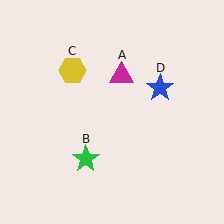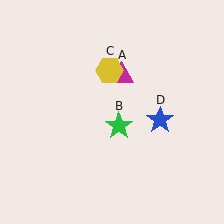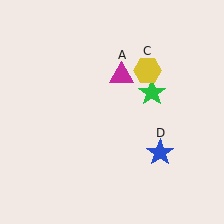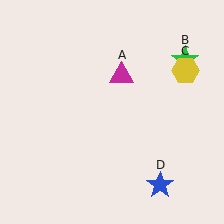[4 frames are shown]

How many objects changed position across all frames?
3 objects changed position: green star (object B), yellow hexagon (object C), blue star (object D).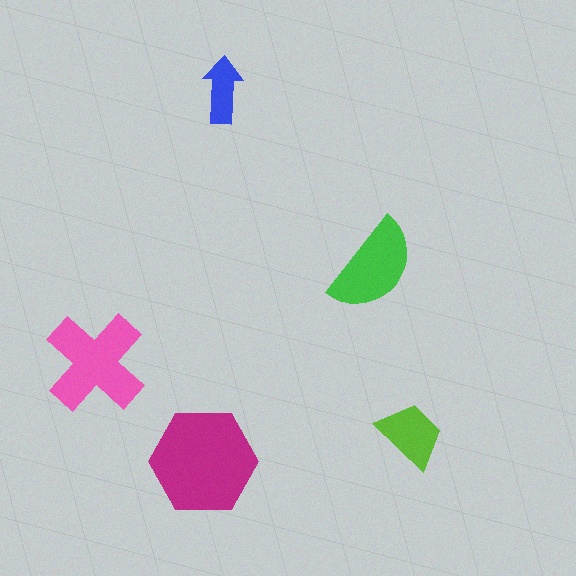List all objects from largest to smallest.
The magenta hexagon, the pink cross, the green semicircle, the lime trapezoid, the blue arrow.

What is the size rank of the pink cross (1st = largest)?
2nd.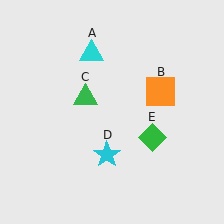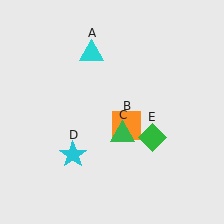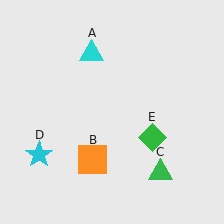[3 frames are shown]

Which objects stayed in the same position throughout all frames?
Cyan triangle (object A) and green diamond (object E) remained stationary.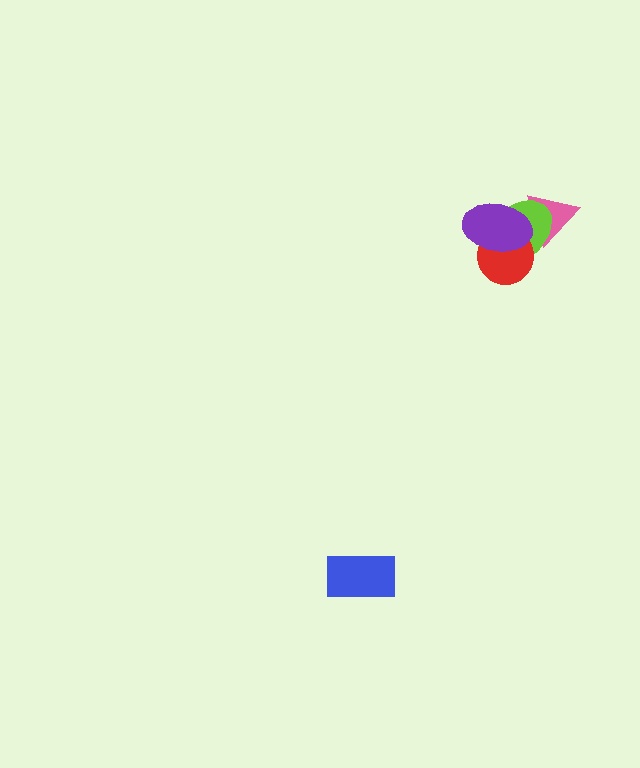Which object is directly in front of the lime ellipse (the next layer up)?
The red circle is directly in front of the lime ellipse.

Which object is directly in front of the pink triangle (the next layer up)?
The lime ellipse is directly in front of the pink triangle.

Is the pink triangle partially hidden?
Yes, it is partially covered by another shape.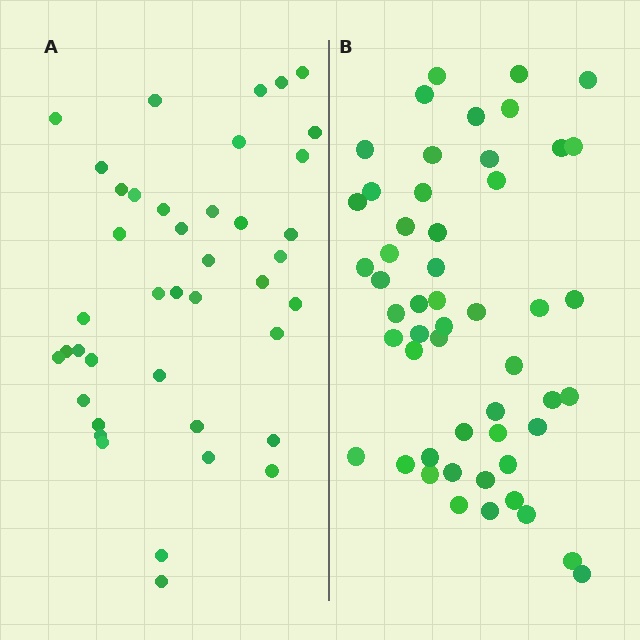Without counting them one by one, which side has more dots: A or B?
Region B (the right region) has more dots.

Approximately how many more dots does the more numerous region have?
Region B has roughly 12 or so more dots than region A.